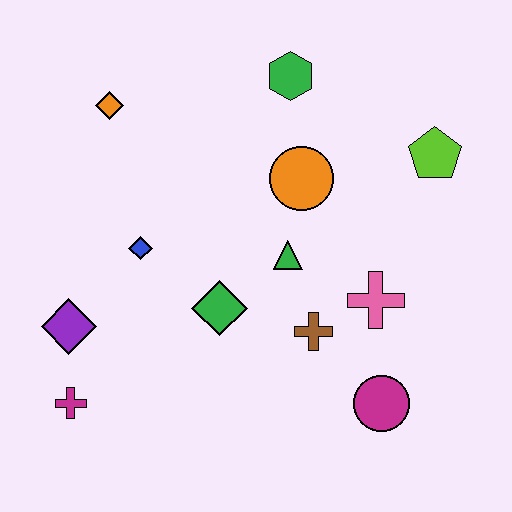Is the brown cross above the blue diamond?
No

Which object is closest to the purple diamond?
The magenta cross is closest to the purple diamond.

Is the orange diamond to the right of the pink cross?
No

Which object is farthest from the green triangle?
The magenta cross is farthest from the green triangle.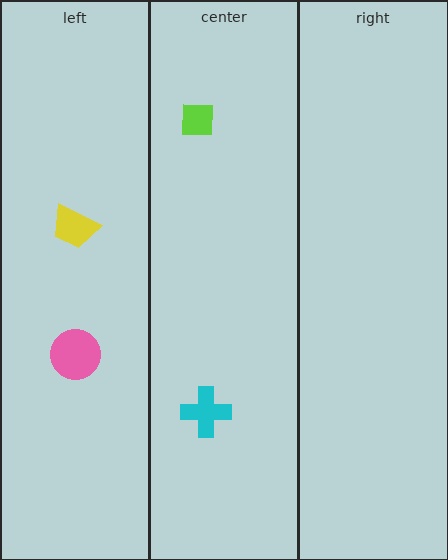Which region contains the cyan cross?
The center region.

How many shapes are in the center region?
2.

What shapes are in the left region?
The yellow trapezoid, the pink circle.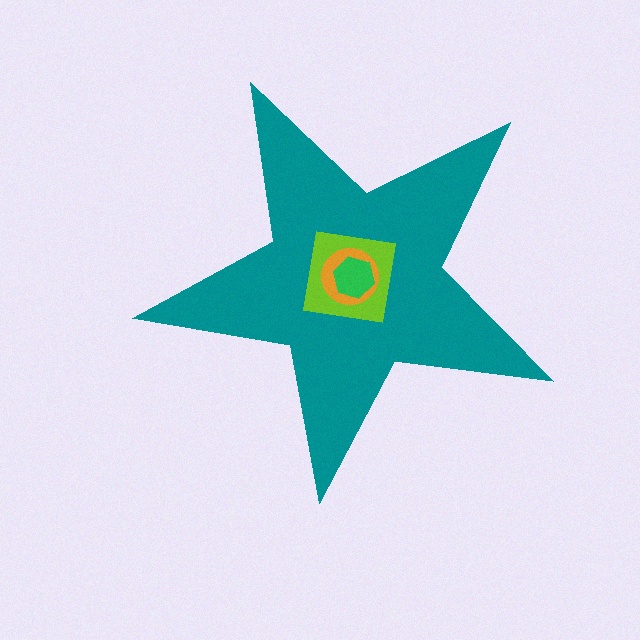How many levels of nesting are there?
4.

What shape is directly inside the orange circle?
The green hexagon.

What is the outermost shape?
The teal star.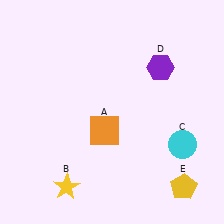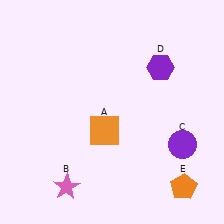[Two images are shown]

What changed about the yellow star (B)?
In Image 1, B is yellow. In Image 2, it changed to pink.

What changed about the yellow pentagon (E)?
In Image 1, E is yellow. In Image 2, it changed to orange.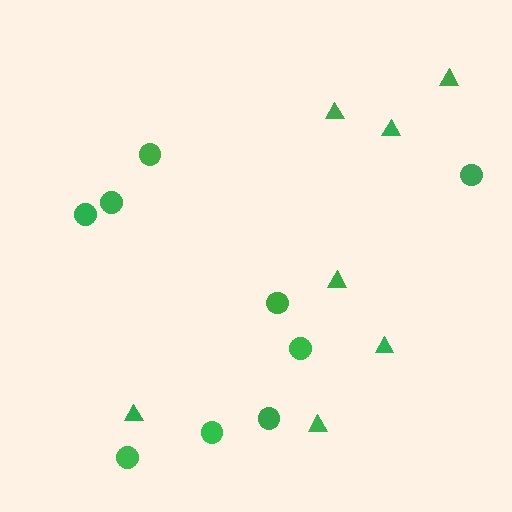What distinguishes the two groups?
There are 2 groups: one group of triangles (7) and one group of circles (9).